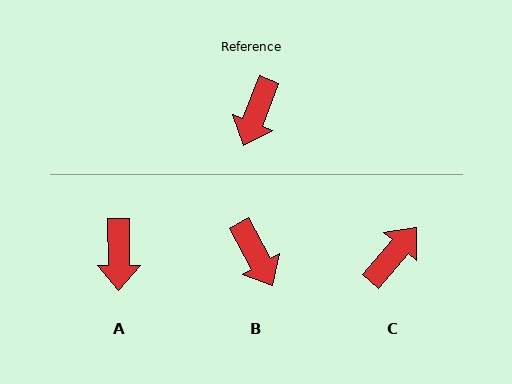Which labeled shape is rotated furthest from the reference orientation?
C, about 161 degrees away.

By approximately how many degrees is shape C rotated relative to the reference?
Approximately 161 degrees counter-clockwise.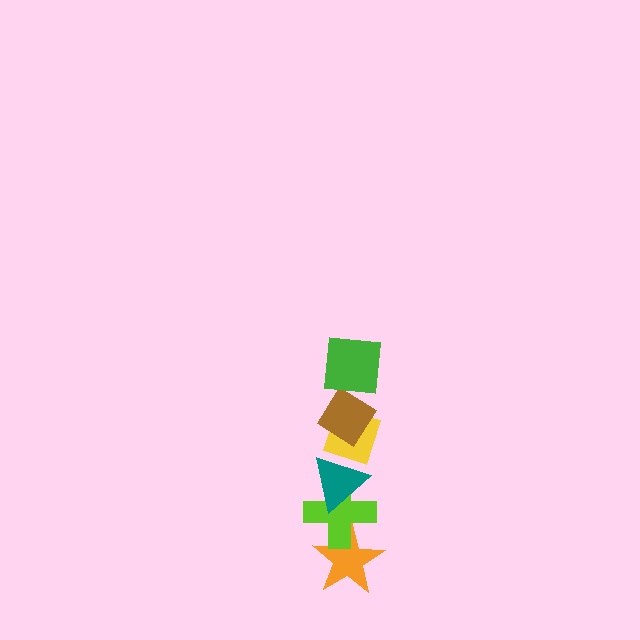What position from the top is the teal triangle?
The teal triangle is 4th from the top.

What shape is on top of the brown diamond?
The green square is on top of the brown diamond.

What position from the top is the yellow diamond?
The yellow diamond is 3rd from the top.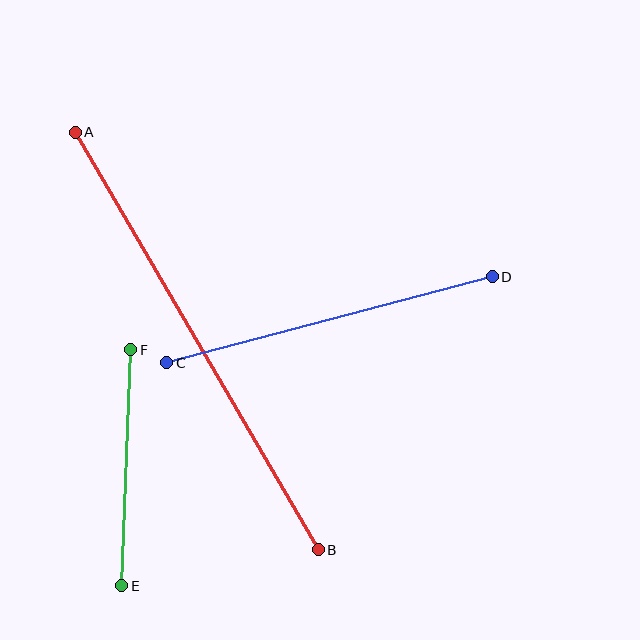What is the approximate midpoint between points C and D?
The midpoint is at approximately (329, 320) pixels.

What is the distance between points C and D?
The distance is approximately 337 pixels.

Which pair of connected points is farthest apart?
Points A and B are farthest apart.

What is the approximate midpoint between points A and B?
The midpoint is at approximately (197, 341) pixels.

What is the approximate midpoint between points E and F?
The midpoint is at approximately (126, 468) pixels.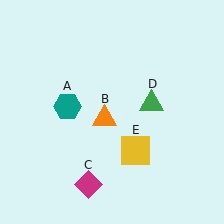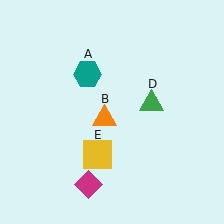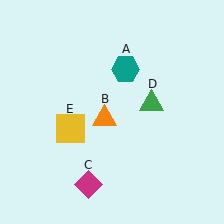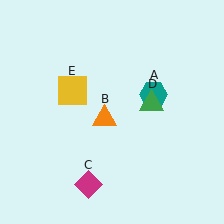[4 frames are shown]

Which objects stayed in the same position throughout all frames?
Orange triangle (object B) and magenta diamond (object C) and green triangle (object D) remained stationary.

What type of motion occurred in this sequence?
The teal hexagon (object A), yellow square (object E) rotated clockwise around the center of the scene.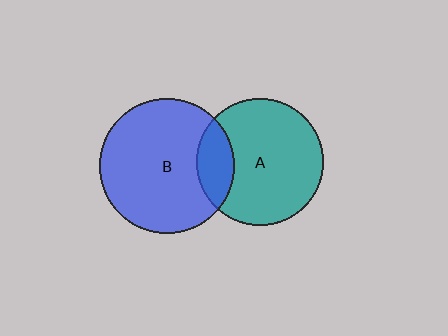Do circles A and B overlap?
Yes.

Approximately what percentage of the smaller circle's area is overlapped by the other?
Approximately 20%.